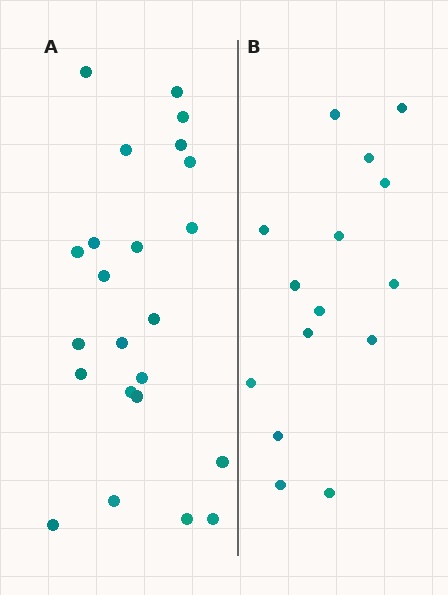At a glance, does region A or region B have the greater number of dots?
Region A (the left region) has more dots.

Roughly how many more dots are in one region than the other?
Region A has roughly 8 or so more dots than region B.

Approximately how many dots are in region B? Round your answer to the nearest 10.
About 20 dots. (The exact count is 15, which rounds to 20.)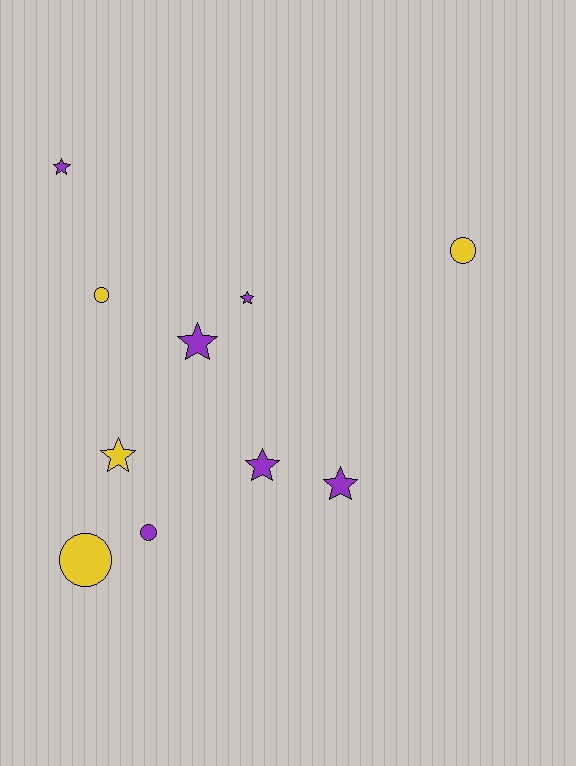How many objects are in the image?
There are 10 objects.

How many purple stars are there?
There are 5 purple stars.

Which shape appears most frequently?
Star, with 6 objects.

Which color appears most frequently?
Purple, with 6 objects.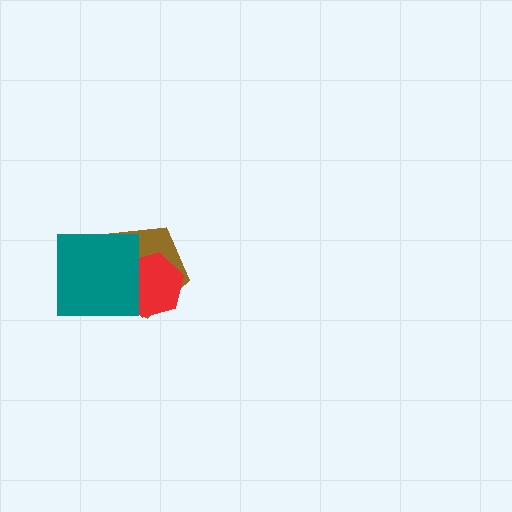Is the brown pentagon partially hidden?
Yes, it is partially covered by another shape.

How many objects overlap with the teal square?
2 objects overlap with the teal square.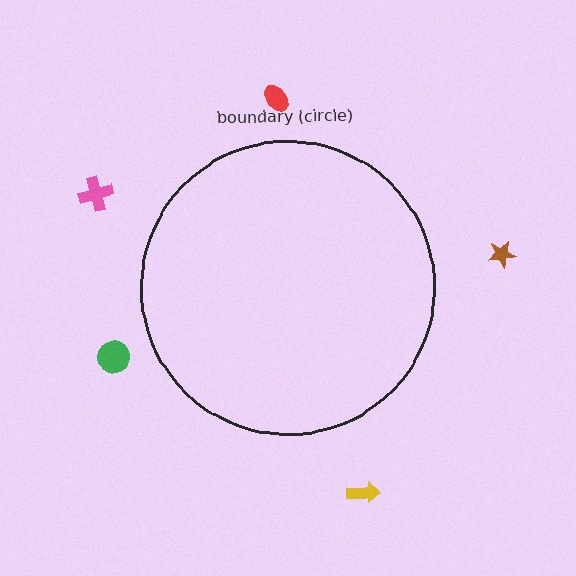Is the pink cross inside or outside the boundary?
Outside.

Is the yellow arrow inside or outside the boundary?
Outside.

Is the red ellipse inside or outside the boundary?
Outside.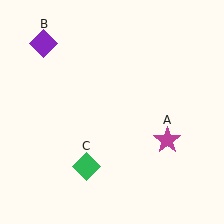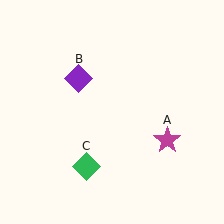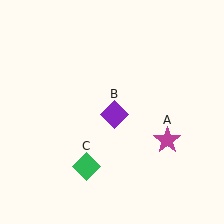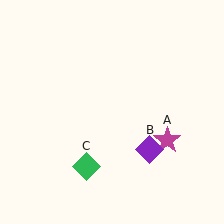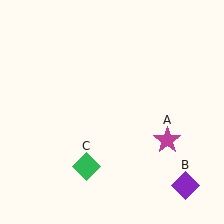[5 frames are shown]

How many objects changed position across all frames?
1 object changed position: purple diamond (object B).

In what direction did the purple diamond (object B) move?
The purple diamond (object B) moved down and to the right.